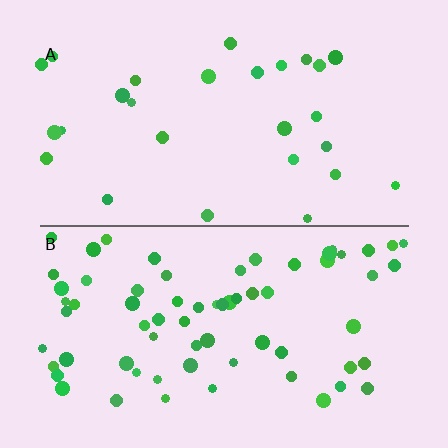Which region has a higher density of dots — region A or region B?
B (the bottom).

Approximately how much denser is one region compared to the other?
Approximately 2.5× — region B over region A.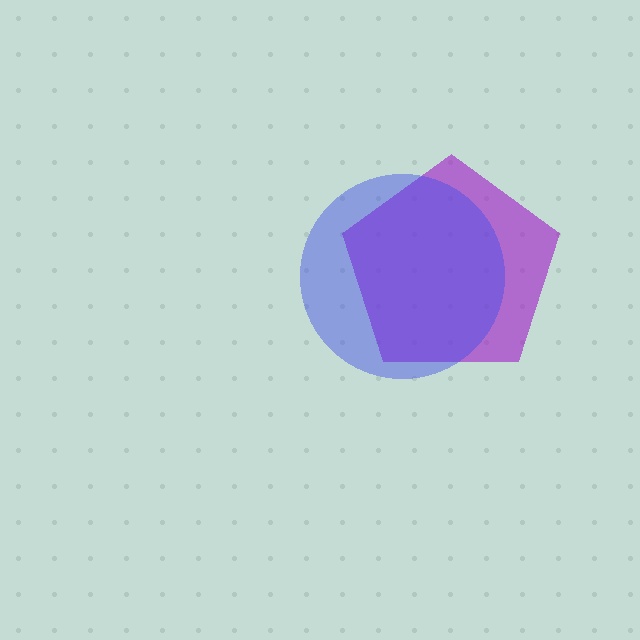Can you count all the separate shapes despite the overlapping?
Yes, there are 2 separate shapes.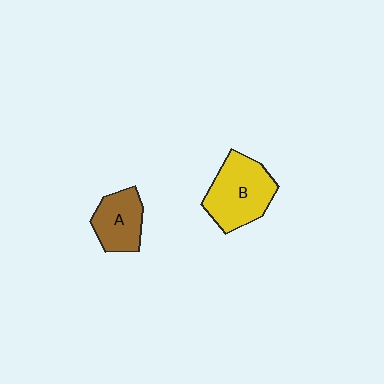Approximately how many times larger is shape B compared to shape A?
Approximately 1.5 times.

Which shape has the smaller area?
Shape A (brown).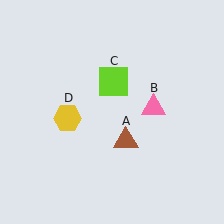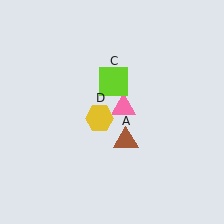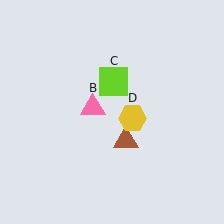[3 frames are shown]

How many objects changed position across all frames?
2 objects changed position: pink triangle (object B), yellow hexagon (object D).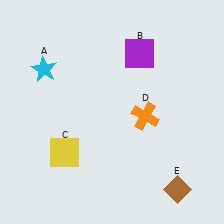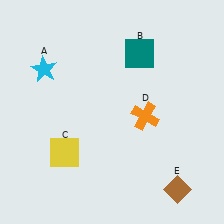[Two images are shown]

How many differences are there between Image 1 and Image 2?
There is 1 difference between the two images.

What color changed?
The square (B) changed from purple in Image 1 to teal in Image 2.